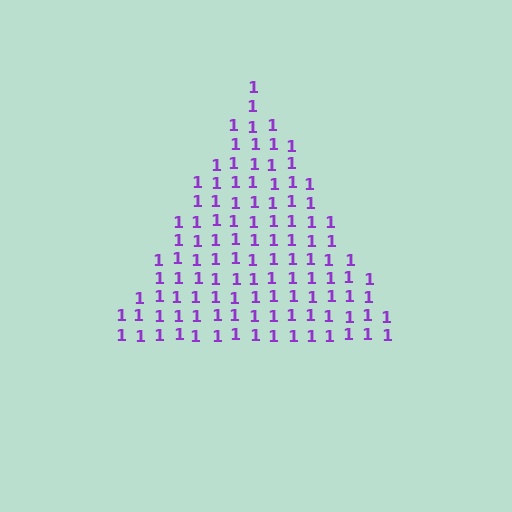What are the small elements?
The small elements are digit 1's.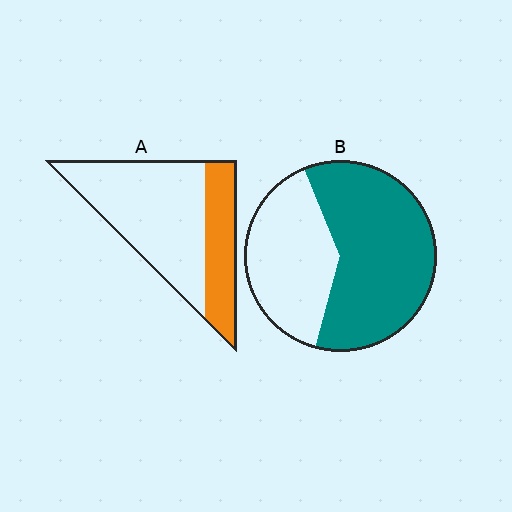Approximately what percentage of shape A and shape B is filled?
A is approximately 30% and B is approximately 60%.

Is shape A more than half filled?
No.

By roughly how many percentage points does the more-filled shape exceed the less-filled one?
By roughly 30 percentage points (B over A).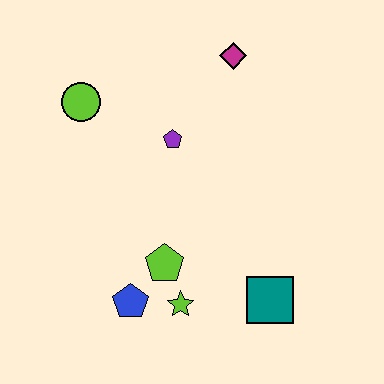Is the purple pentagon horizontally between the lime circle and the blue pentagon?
No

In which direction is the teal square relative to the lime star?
The teal square is to the right of the lime star.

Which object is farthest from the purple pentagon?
The teal square is farthest from the purple pentagon.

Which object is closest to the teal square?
The lime star is closest to the teal square.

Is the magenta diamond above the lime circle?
Yes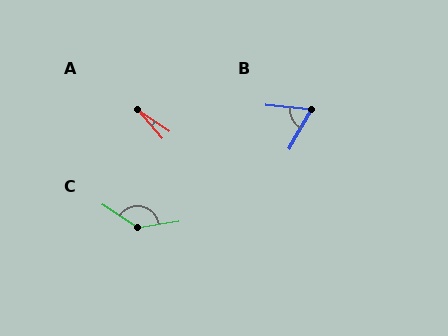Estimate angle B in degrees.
Approximately 66 degrees.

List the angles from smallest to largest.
A (16°), B (66°), C (138°).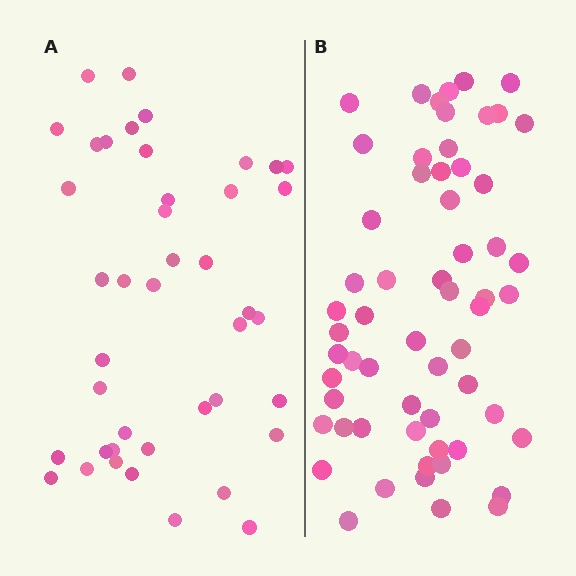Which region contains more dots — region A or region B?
Region B (the right region) has more dots.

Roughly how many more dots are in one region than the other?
Region B has approximately 20 more dots than region A.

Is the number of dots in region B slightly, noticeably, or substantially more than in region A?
Region B has noticeably more, but not dramatically so. The ratio is roughly 1.4 to 1.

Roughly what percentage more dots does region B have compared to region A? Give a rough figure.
About 45% more.